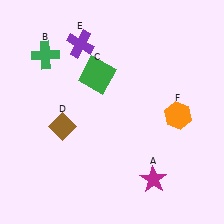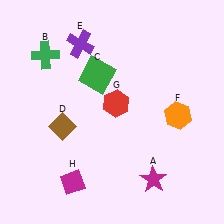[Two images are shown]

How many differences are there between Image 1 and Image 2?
There are 2 differences between the two images.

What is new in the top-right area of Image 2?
A red hexagon (G) was added in the top-right area of Image 2.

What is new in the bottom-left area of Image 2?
A magenta diamond (H) was added in the bottom-left area of Image 2.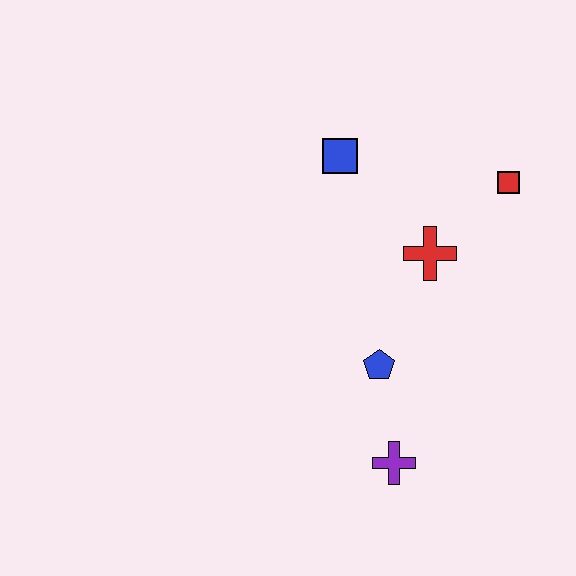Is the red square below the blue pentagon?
No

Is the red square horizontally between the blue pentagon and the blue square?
No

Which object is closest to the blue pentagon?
The purple cross is closest to the blue pentagon.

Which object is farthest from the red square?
The purple cross is farthest from the red square.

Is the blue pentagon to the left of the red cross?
Yes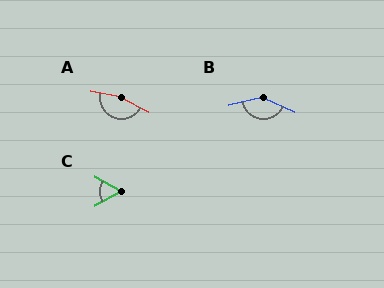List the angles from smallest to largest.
C (58°), B (142°), A (163°).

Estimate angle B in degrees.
Approximately 142 degrees.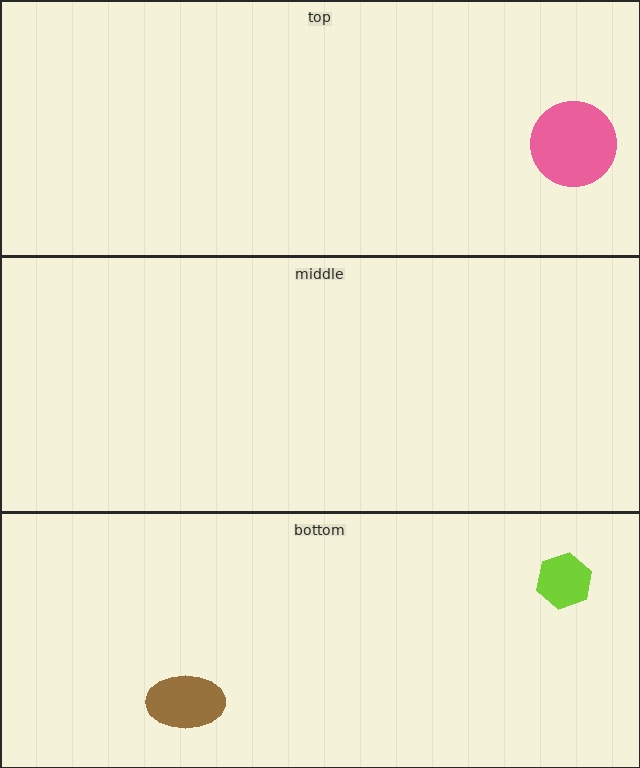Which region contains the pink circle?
The top region.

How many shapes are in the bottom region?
2.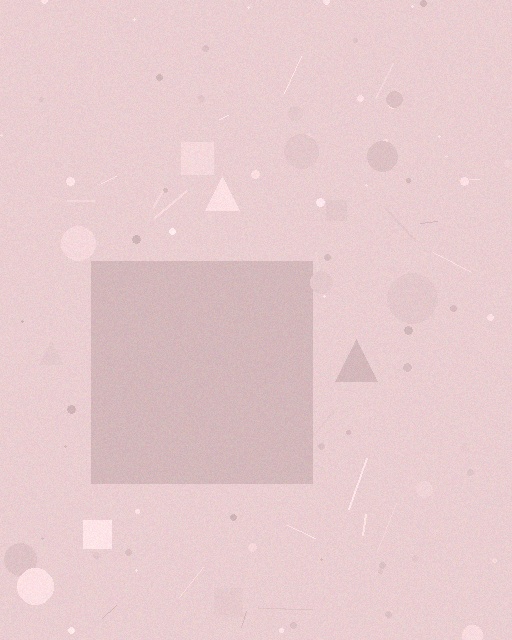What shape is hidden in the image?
A square is hidden in the image.